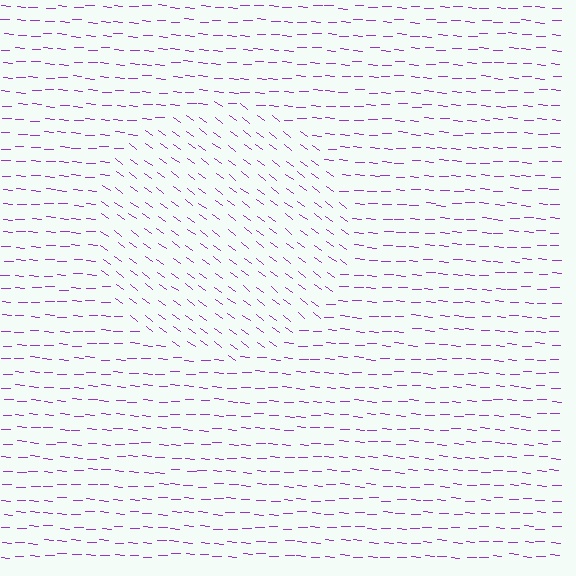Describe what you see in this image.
The image is filled with small purple line segments. A circle region in the image has lines oriented differently from the surrounding lines, creating a visible texture boundary.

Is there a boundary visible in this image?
Yes, there is a texture boundary formed by a change in line orientation.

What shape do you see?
I see a circle.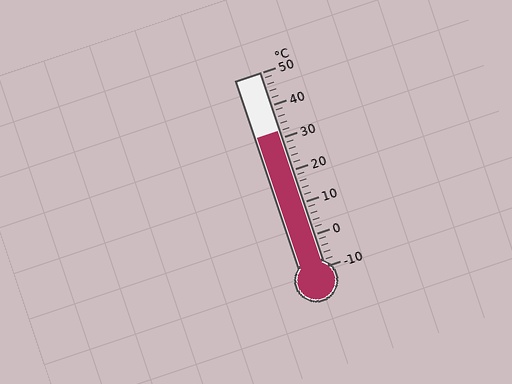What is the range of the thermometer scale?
The thermometer scale ranges from -10°C to 50°C.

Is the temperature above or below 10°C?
The temperature is above 10°C.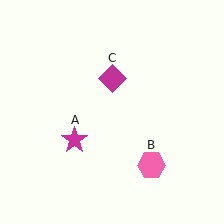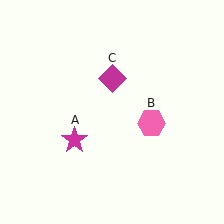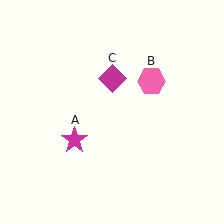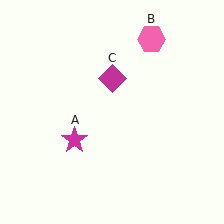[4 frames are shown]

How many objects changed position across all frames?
1 object changed position: pink hexagon (object B).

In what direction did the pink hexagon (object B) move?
The pink hexagon (object B) moved up.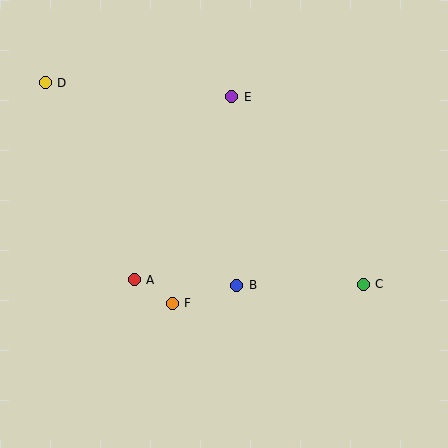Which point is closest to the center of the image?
Point B at (237, 285) is closest to the center.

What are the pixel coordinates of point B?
Point B is at (237, 285).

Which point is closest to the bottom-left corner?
Point A is closest to the bottom-left corner.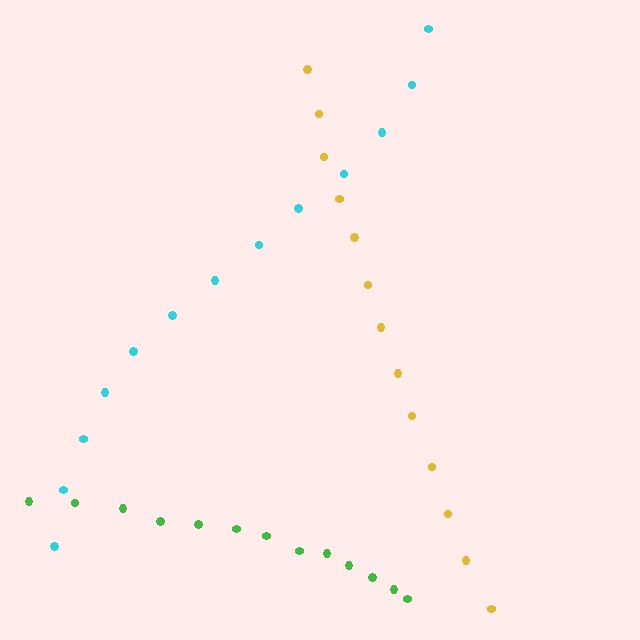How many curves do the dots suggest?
There are 3 distinct paths.